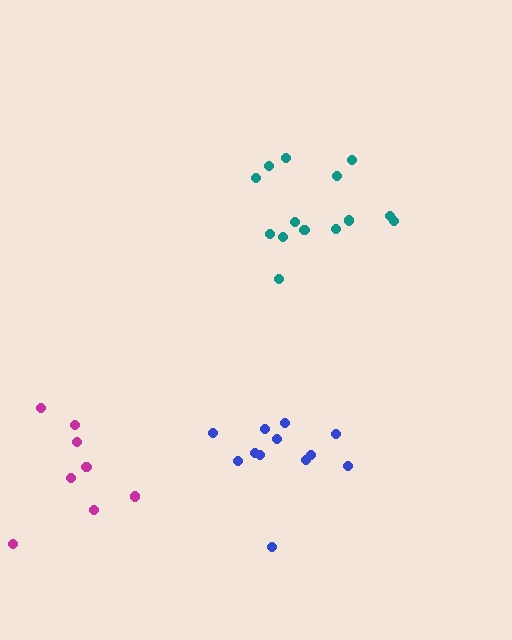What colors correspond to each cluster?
The clusters are colored: magenta, teal, blue.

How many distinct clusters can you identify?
There are 3 distinct clusters.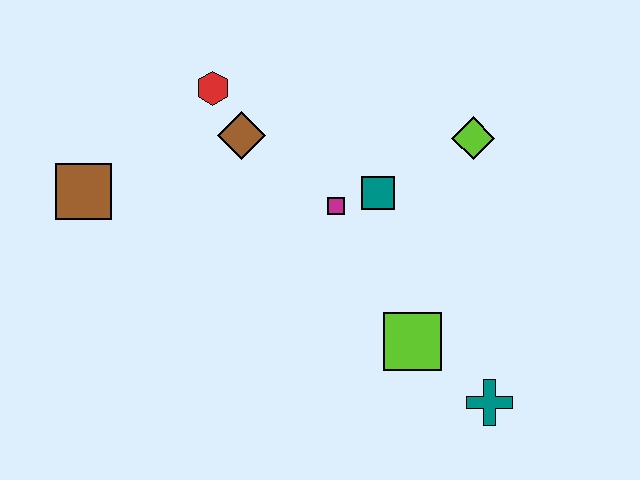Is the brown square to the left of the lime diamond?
Yes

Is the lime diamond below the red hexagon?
Yes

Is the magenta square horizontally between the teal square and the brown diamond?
Yes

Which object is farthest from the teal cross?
The brown square is farthest from the teal cross.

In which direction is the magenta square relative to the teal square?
The magenta square is to the left of the teal square.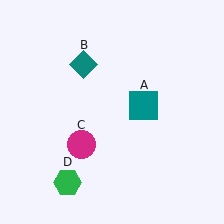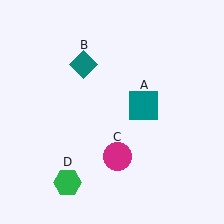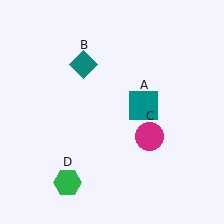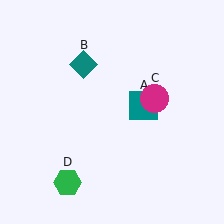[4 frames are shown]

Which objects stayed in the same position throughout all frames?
Teal square (object A) and teal diamond (object B) and green hexagon (object D) remained stationary.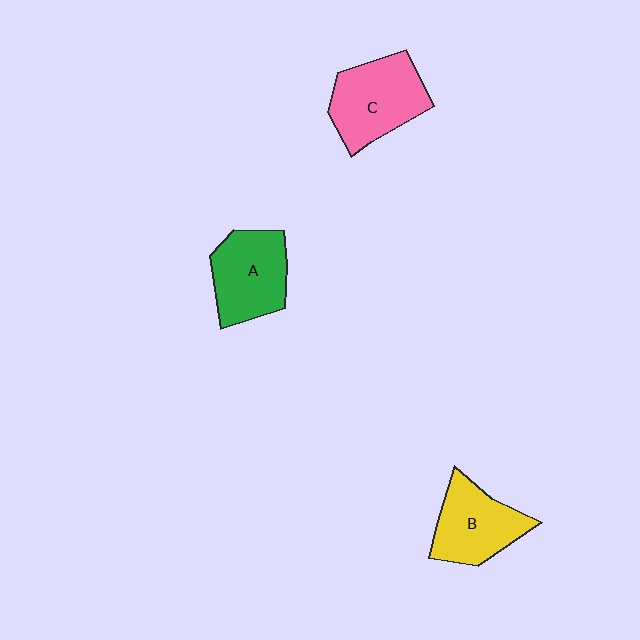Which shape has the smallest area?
Shape B (yellow).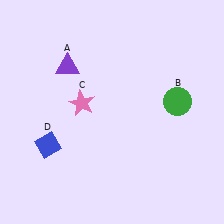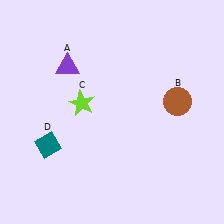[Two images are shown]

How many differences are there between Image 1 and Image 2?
There are 3 differences between the two images.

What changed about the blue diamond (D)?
In Image 1, D is blue. In Image 2, it changed to teal.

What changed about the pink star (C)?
In Image 1, C is pink. In Image 2, it changed to lime.